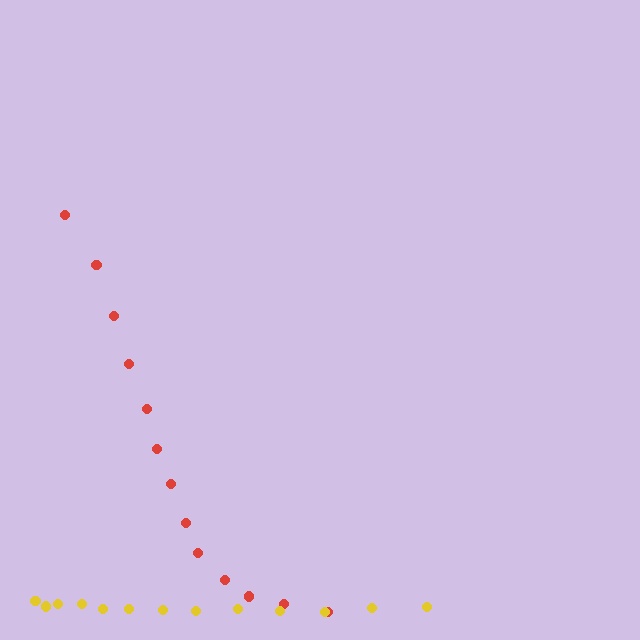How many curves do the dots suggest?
There are 2 distinct paths.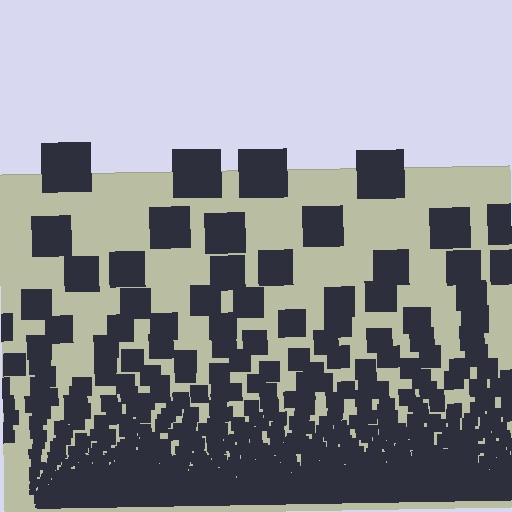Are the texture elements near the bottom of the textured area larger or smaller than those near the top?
Smaller. The gradient is inverted — elements near the bottom are smaller and denser.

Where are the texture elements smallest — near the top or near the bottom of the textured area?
Near the bottom.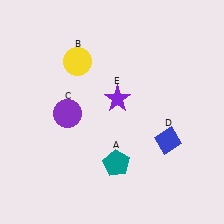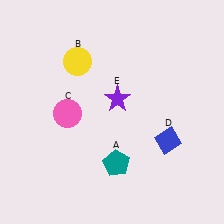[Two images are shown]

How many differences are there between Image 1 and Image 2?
There is 1 difference between the two images.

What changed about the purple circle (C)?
In Image 1, C is purple. In Image 2, it changed to pink.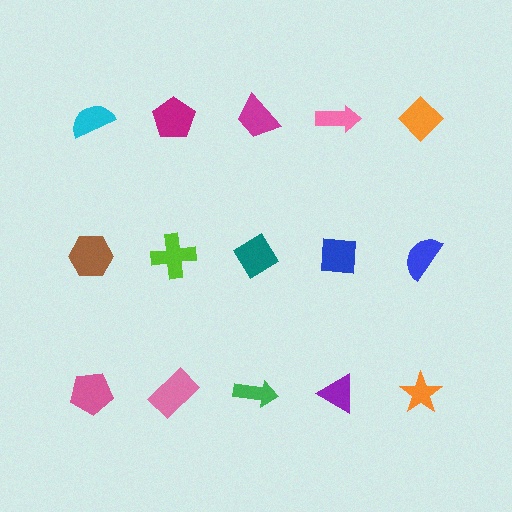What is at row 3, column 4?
A purple triangle.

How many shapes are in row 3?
5 shapes.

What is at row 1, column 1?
A cyan semicircle.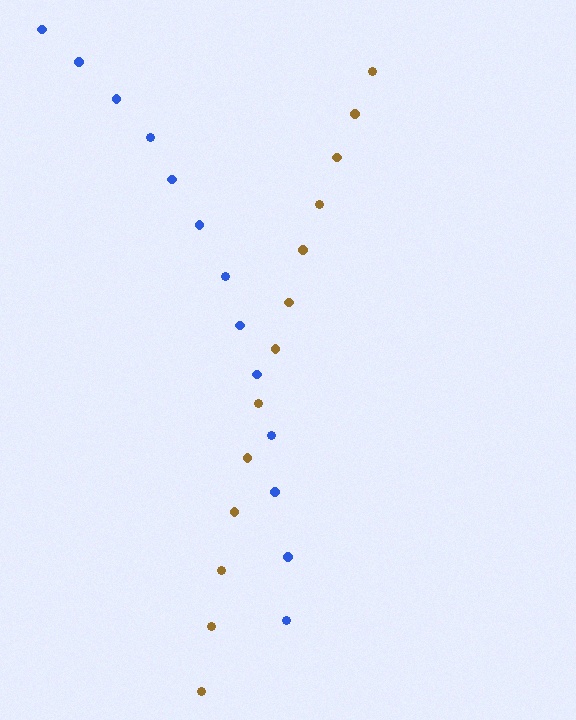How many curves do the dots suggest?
There are 2 distinct paths.